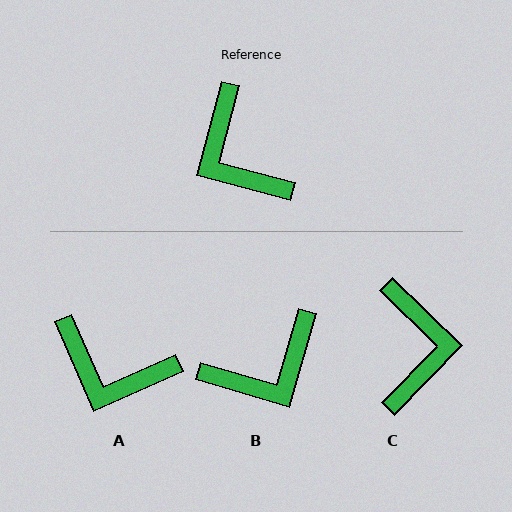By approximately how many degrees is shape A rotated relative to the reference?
Approximately 39 degrees counter-clockwise.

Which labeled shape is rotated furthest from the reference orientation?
C, about 150 degrees away.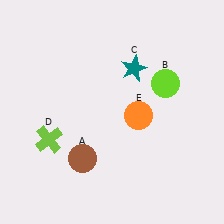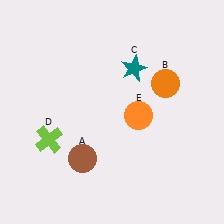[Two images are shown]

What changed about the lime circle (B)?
In Image 1, B is lime. In Image 2, it changed to orange.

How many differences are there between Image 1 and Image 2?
There is 1 difference between the two images.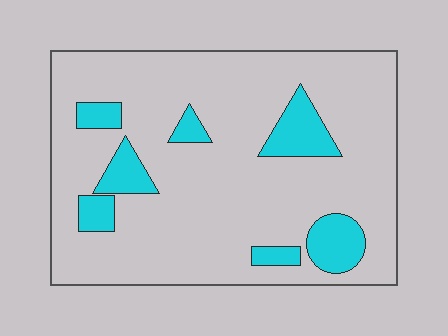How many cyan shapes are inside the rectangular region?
7.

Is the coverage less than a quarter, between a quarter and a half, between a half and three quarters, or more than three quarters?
Less than a quarter.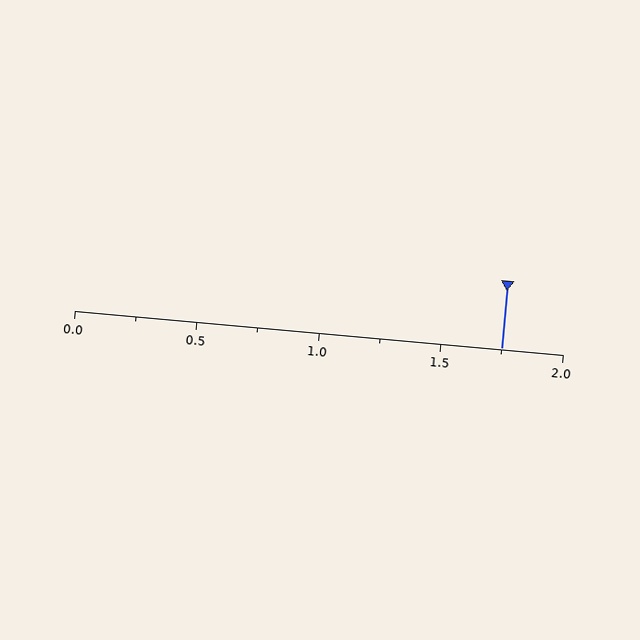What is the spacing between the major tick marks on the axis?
The major ticks are spaced 0.5 apart.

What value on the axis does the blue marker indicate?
The marker indicates approximately 1.75.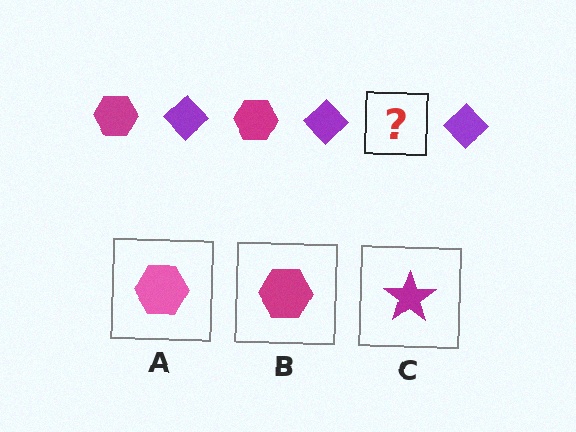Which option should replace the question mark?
Option B.